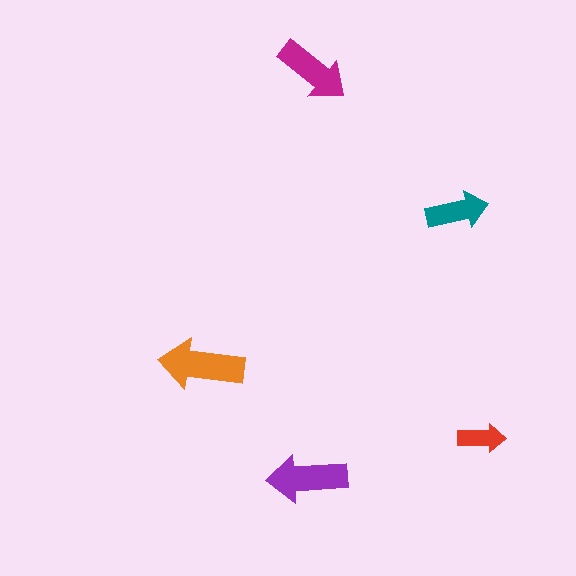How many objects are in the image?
There are 5 objects in the image.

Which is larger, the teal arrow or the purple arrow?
The purple one.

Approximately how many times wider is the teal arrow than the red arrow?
About 1.5 times wider.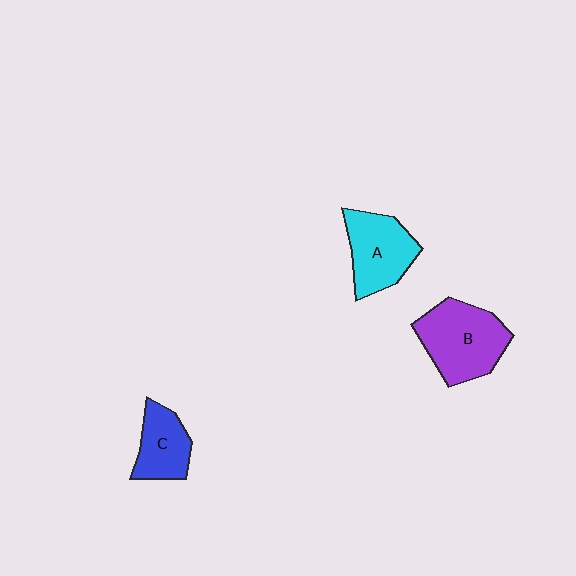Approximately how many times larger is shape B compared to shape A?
Approximately 1.2 times.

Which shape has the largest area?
Shape B (purple).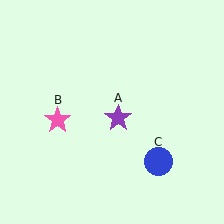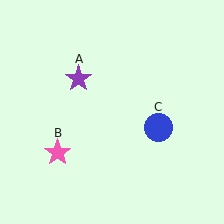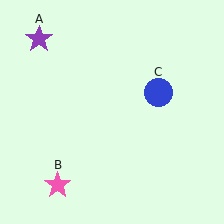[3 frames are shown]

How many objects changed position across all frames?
3 objects changed position: purple star (object A), pink star (object B), blue circle (object C).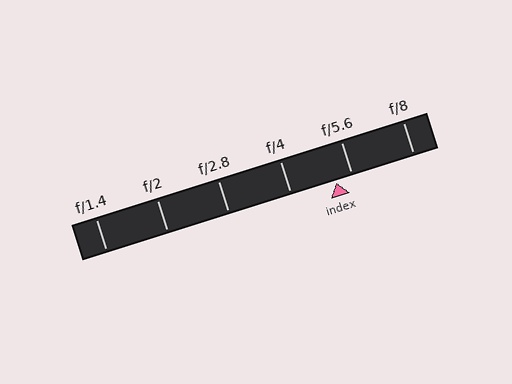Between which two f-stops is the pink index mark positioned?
The index mark is between f/4 and f/5.6.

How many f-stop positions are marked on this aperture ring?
There are 6 f-stop positions marked.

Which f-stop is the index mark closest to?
The index mark is closest to f/5.6.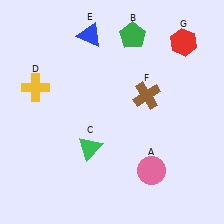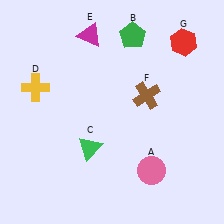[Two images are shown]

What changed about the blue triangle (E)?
In Image 1, E is blue. In Image 2, it changed to magenta.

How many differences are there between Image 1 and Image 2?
There is 1 difference between the two images.